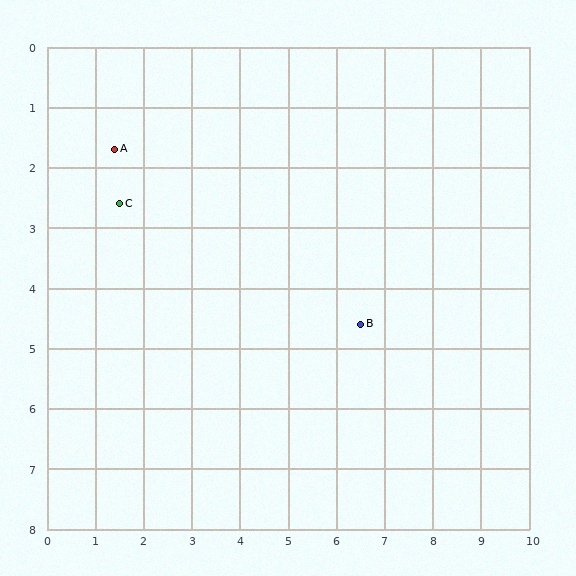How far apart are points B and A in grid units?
Points B and A are about 5.9 grid units apart.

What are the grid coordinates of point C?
Point C is at approximately (1.5, 2.6).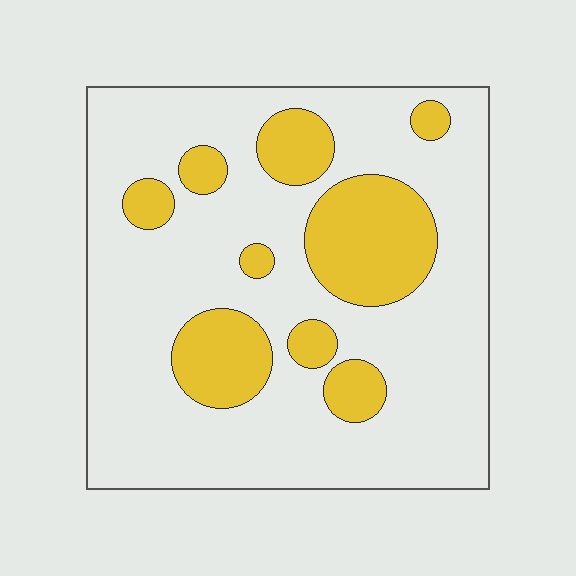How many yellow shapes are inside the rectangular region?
9.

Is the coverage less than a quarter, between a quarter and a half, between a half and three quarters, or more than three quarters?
Less than a quarter.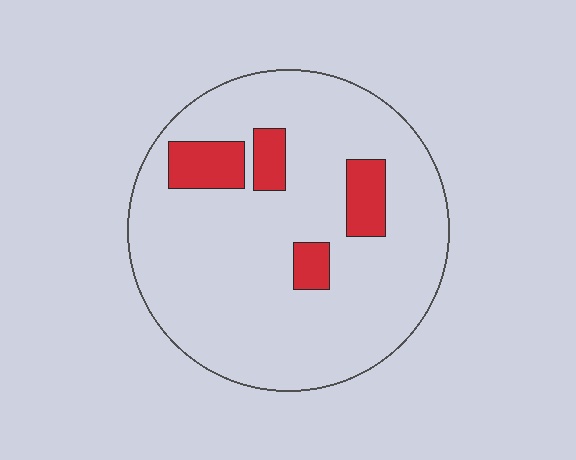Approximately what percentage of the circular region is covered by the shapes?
Approximately 15%.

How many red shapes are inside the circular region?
4.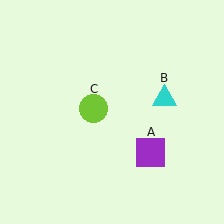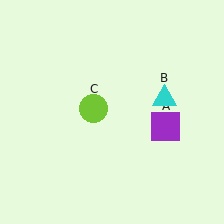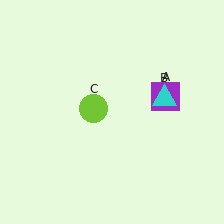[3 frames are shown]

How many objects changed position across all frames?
1 object changed position: purple square (object A).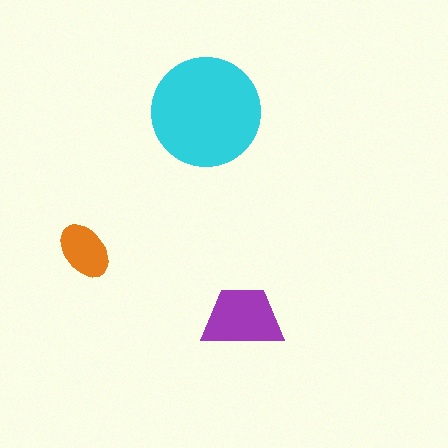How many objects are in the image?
There are 3 objects in the image.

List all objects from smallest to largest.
The orange ellipse, the purple trapezoid, the cyan circle.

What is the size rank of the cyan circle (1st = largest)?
1st.